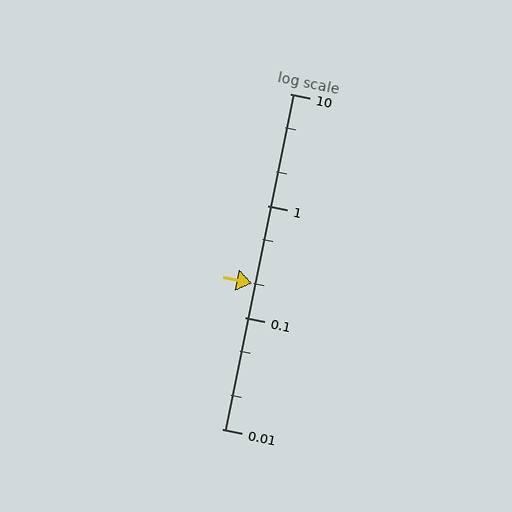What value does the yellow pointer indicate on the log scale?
The pointer indicates approximately 0.2.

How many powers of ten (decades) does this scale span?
The scale spans 3 decades, from 0.01 to 10.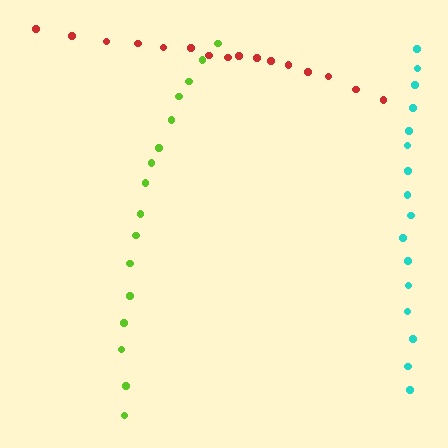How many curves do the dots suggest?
There are 3 distinct paths.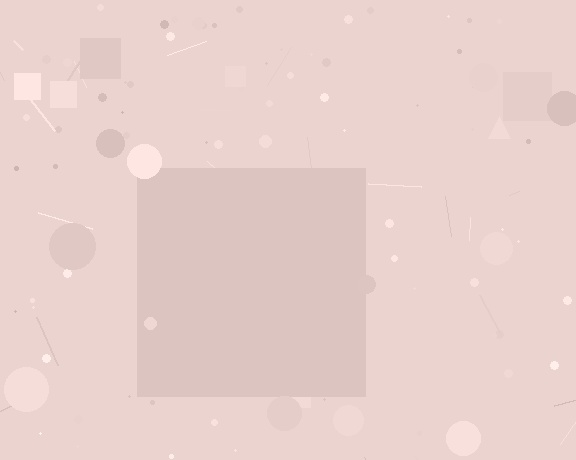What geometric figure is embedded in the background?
A square is embedded in the background.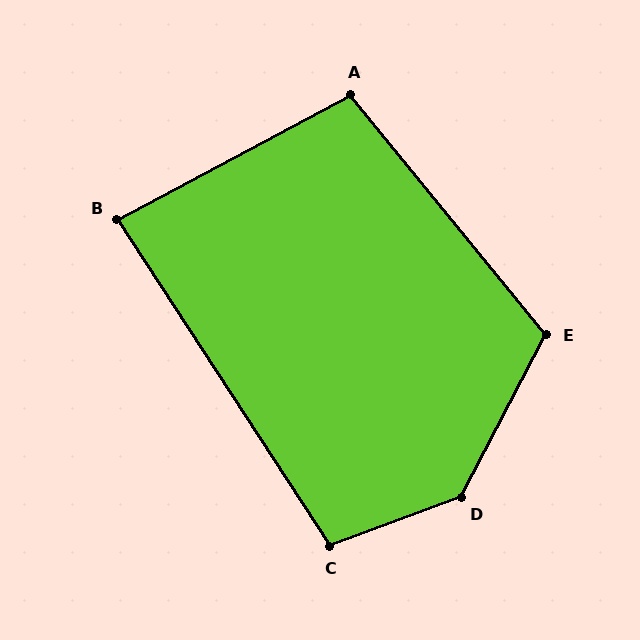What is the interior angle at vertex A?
Approximately 101 degrees (obtuse).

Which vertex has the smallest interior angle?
B, at approximately 85 degrees.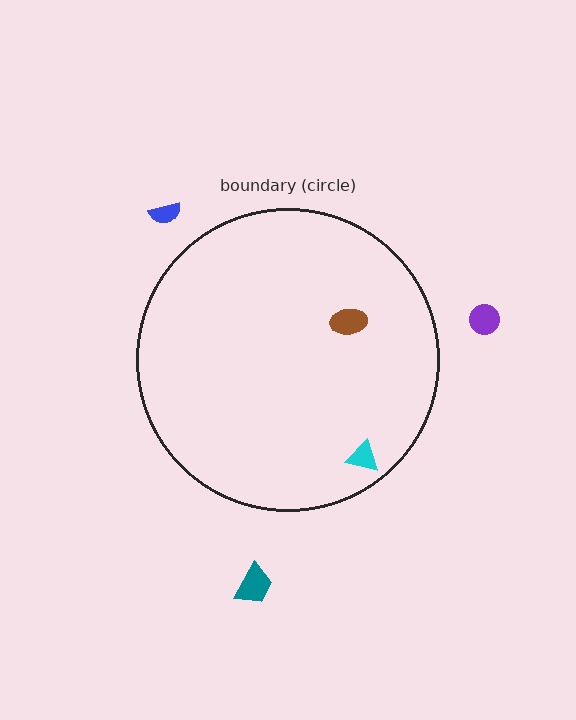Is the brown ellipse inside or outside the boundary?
Inside.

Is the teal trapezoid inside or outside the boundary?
Outside.